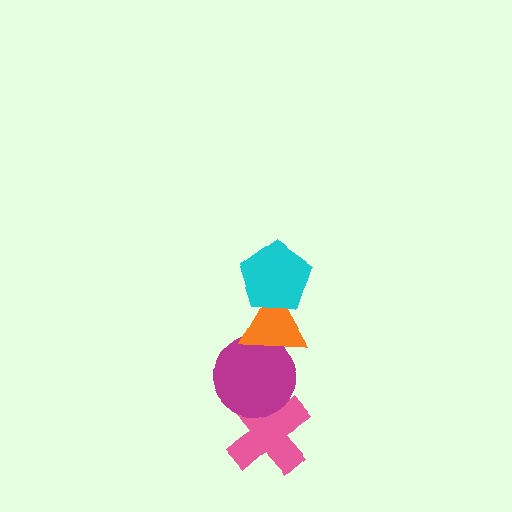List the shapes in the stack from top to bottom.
From top to bottom: the cyan pentagon, the orange triangle, the magenta circle, the pink cross.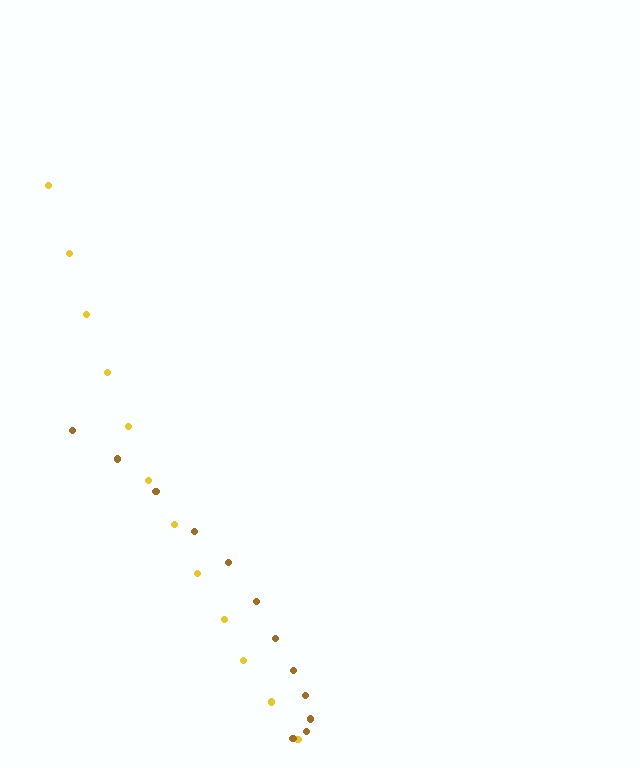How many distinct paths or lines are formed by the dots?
There are 2 distinct paths.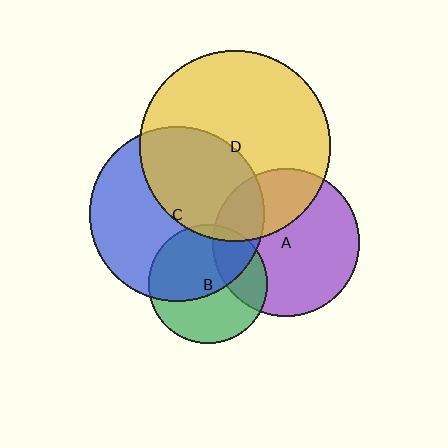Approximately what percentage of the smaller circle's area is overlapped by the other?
Approximately 30%.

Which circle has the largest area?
Circle D (yellow).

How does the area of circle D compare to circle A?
Approximately 1.7 times.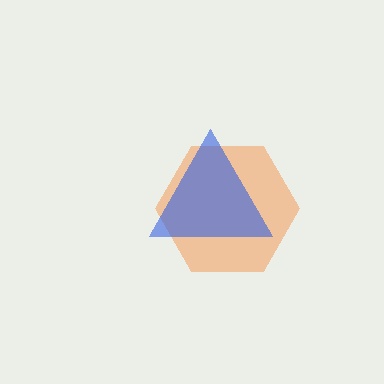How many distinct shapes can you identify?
There are 2 distinct shapes: an orange hexagon, a blue triangle.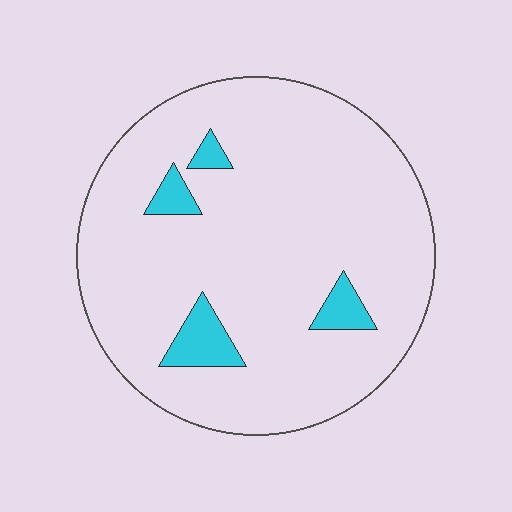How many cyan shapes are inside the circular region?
4.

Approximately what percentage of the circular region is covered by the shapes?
Approximately 10%.